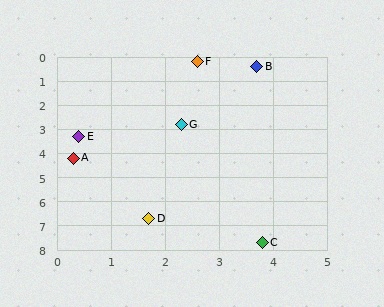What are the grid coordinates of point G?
Point G is at approximately (2.3, 2.8).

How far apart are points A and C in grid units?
Points A and C are about 4.9 grid units apart.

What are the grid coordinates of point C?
Point C is at approximately (3.8, 7.7).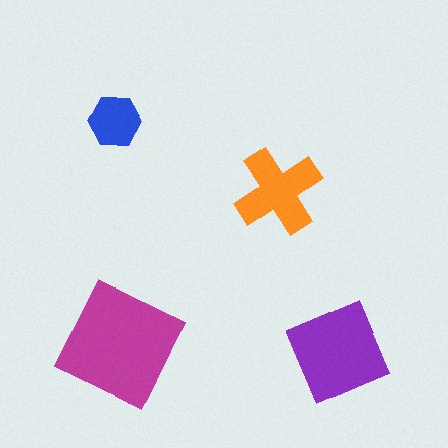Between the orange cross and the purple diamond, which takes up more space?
The purple diamond.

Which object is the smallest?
The blue hexagon.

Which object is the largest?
The magenta square.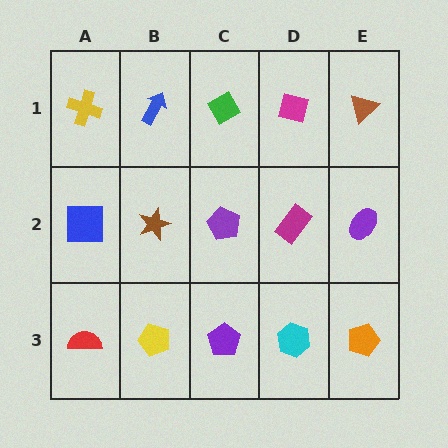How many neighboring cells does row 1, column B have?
3.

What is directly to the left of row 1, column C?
A blue arrow.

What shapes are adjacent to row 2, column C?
A green diamond (row 1, column C), a purple pentagon (row 3, column C), a brown star (row 2, column B), a magenta rectangle (row 2, column D).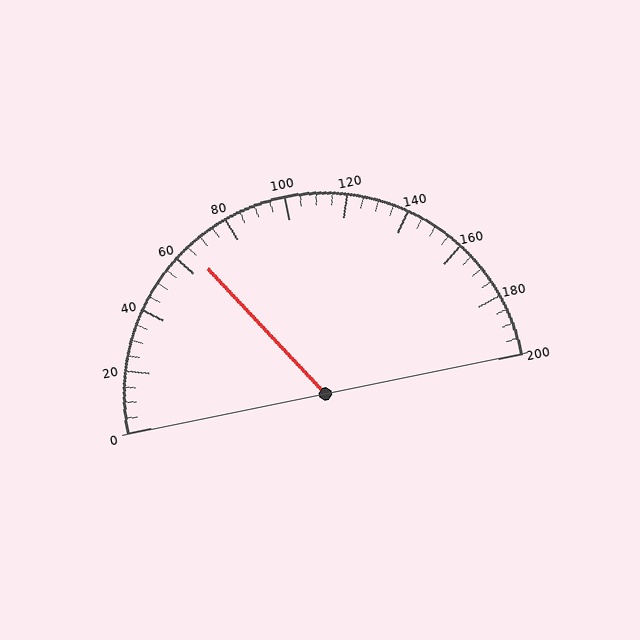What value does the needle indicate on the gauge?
The needle indicates approximately 65.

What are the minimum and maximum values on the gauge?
The gauge ranges from 0 to 200.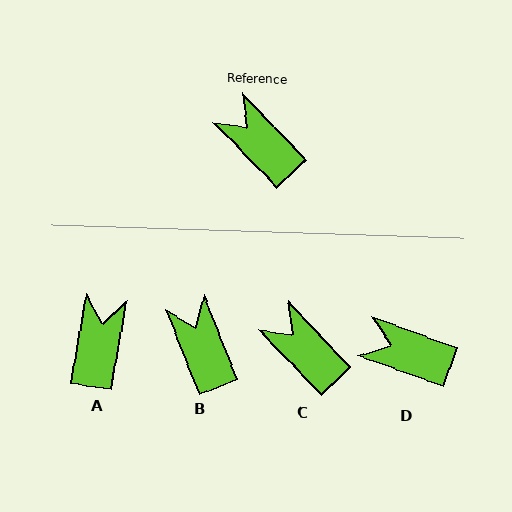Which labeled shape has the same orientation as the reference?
C.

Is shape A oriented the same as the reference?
No, it is off by about 54 degrees.